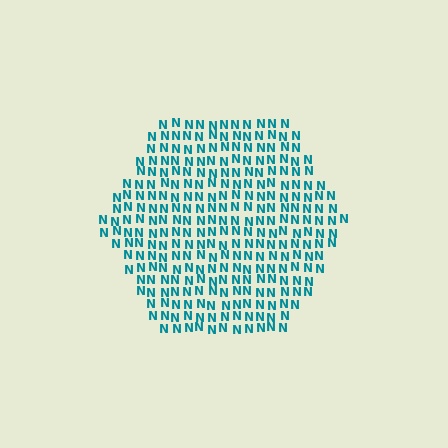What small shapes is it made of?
It is made of small letter N's.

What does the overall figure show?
The overall figure shows a hexagon.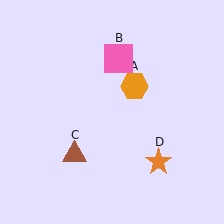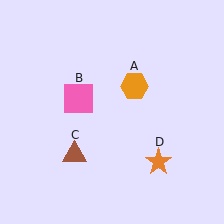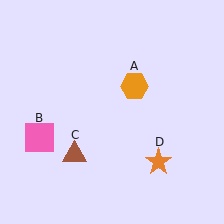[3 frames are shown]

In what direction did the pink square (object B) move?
The pink square (object B) moved down and to the left.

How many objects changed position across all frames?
1 object changed position: pink square (object B).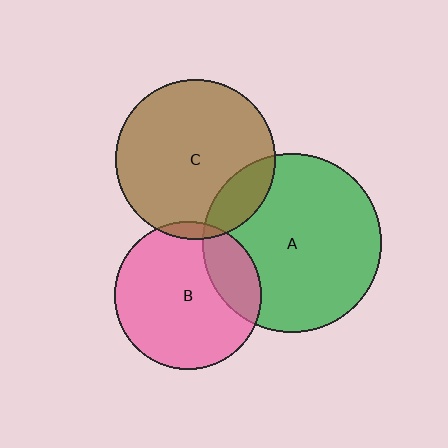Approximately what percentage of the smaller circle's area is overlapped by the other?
Approximately 20%.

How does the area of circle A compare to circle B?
Approximately 1.5 times.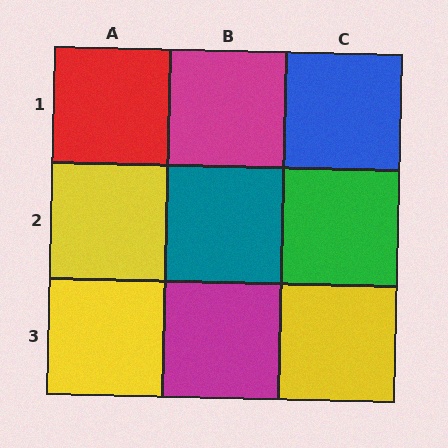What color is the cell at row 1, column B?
Magenta.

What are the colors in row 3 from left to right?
Yellow, magenta, yellow.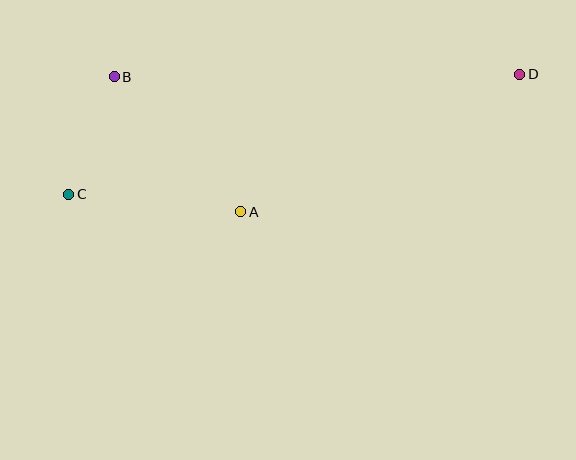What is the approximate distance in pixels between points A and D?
The distance between A and D is approximately 311 pixels.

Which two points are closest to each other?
Points B and C are closest to each other.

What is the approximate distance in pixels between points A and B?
The distance between A and B is approximately 185 pixels.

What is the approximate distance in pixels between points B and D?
The distance between B and D is approximately 406 pixels.